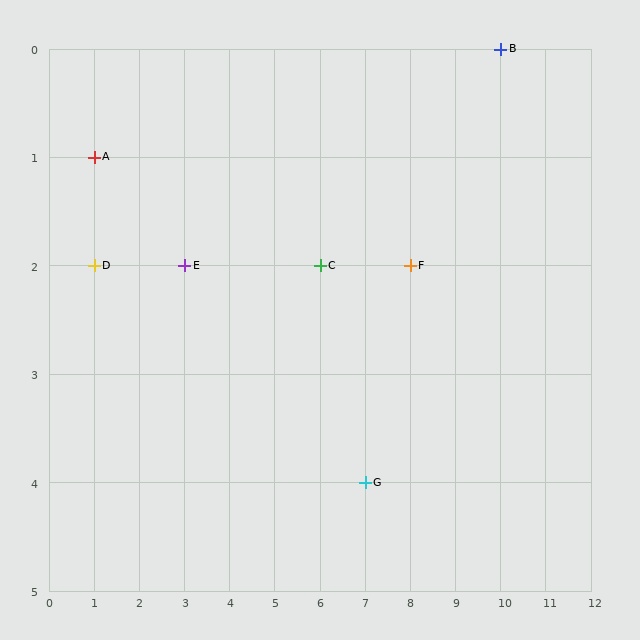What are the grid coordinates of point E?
Point E is at grid coordinates (3, 2).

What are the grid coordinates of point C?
Point C is at grid coordinates (6, 2).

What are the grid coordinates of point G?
Point G is at grid coordinates (7, 4).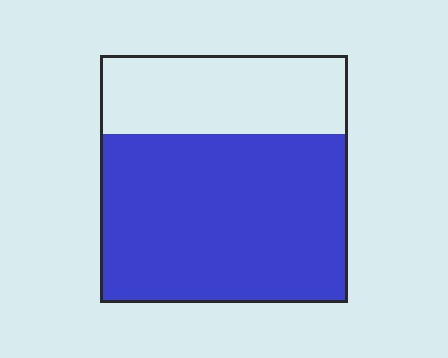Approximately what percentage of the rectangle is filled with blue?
Approximately 70%.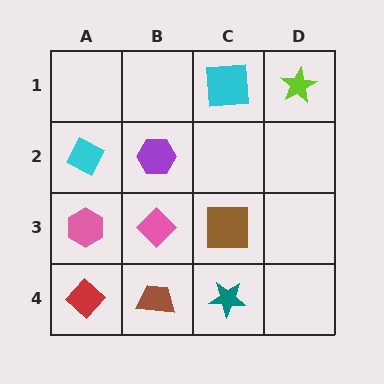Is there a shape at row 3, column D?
No, that cell is empty.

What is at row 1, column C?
A cyan square.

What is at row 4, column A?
A red diamond.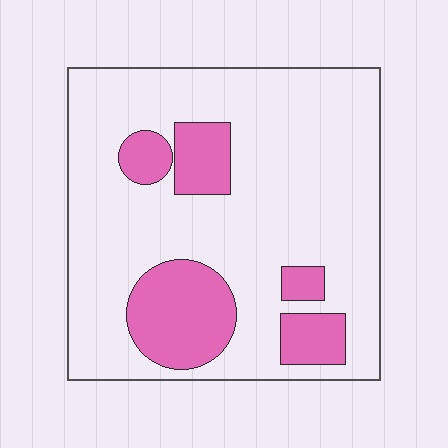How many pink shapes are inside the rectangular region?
5.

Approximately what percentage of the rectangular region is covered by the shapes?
Approximately 20%.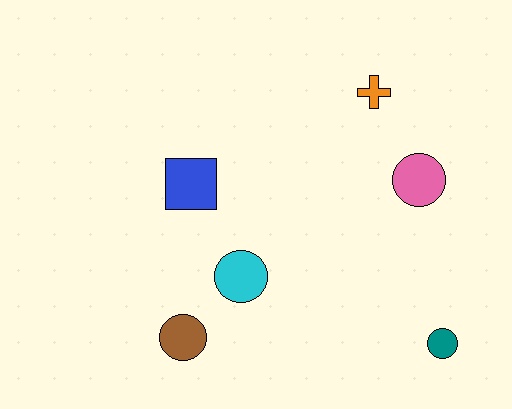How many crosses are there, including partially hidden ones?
There is 1 cross.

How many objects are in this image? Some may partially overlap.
There are 6 objects.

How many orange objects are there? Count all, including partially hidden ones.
There is 1 orange object.